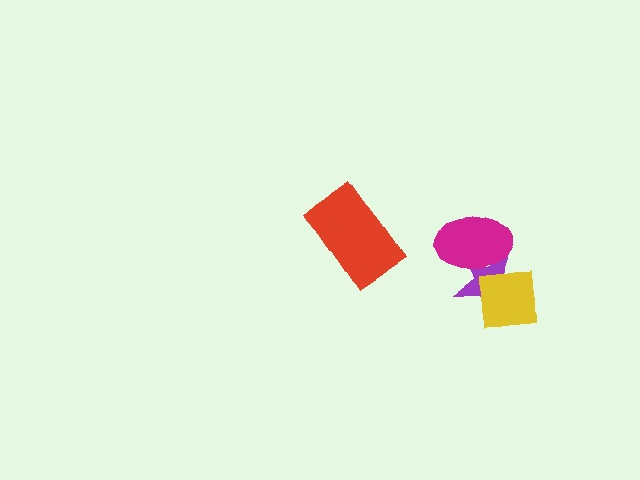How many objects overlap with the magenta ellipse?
2 objects overlap with the magenta ellipse.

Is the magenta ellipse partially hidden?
No, no other shape covers it.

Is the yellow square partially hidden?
Yes, it is partially covered by another shape.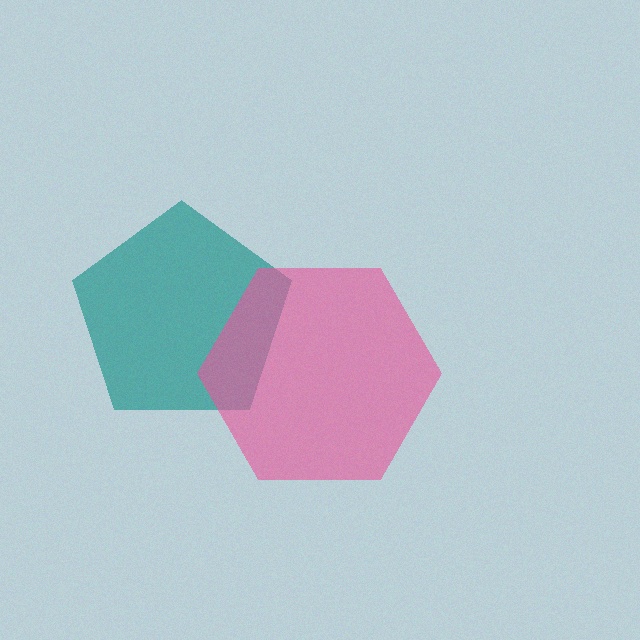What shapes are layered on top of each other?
The layered shapes are: a teal pentagon, a pink hexagon.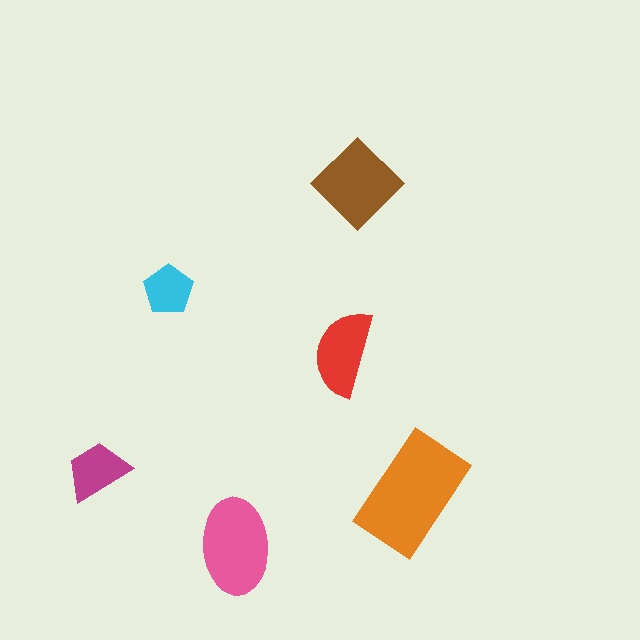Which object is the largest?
The orange rectangle.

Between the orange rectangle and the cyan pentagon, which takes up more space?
The orange rectangle.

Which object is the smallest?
The cyan pentagon.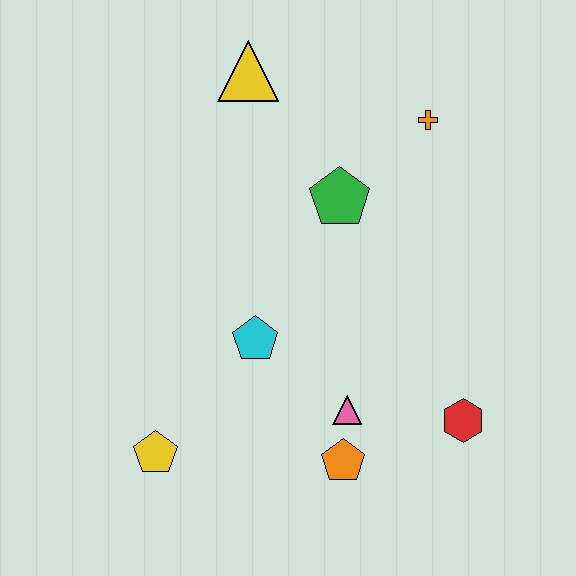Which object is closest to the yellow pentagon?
The cyan pentagon is closest to the yellow pentagon.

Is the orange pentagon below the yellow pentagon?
Yes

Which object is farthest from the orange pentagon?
The yellow triangle is farthest from the orange pentagon.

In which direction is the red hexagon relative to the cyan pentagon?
The red hexagon is to the right of the cyan pentagon.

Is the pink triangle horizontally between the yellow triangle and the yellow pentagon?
No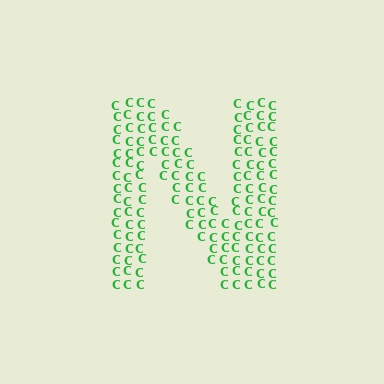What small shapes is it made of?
It is made of small letter C's.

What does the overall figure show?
The overall figure shows the letter N.